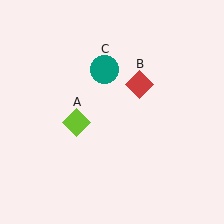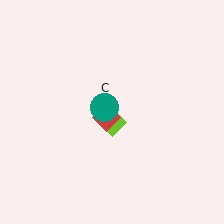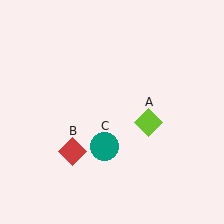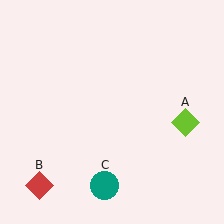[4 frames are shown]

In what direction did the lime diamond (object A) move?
The lime diamond (object A) moved right.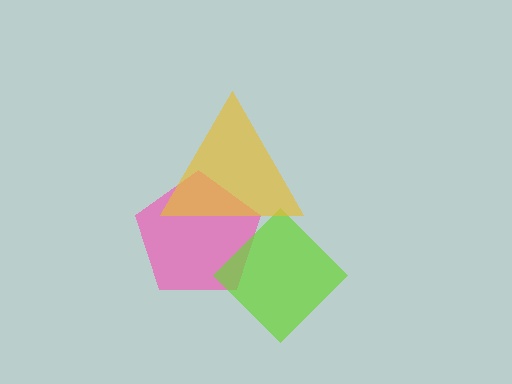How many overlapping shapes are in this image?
There are 3 overlapping shapes in the image.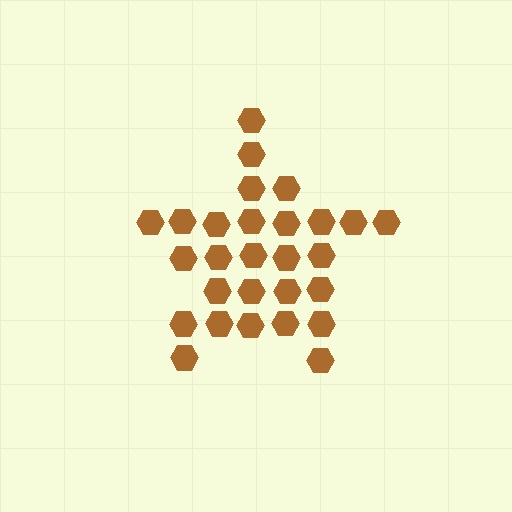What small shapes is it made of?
It is made of small hexagons.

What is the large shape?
The large shape is a star.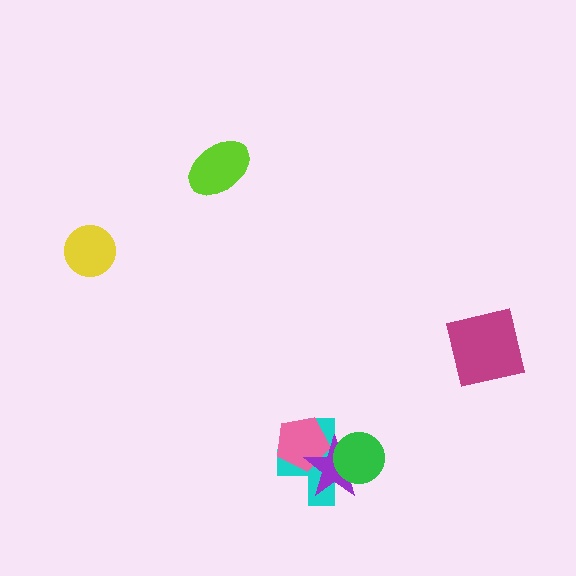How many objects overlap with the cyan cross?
3 objects overlap with the cyan cross.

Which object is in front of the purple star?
The green circle is in front of the purple star.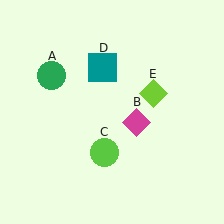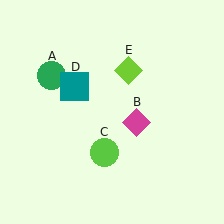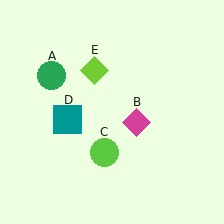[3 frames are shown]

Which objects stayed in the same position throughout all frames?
Green circle (object A) and magenta diamond (object B) and lime circle (object C) remained stationary.